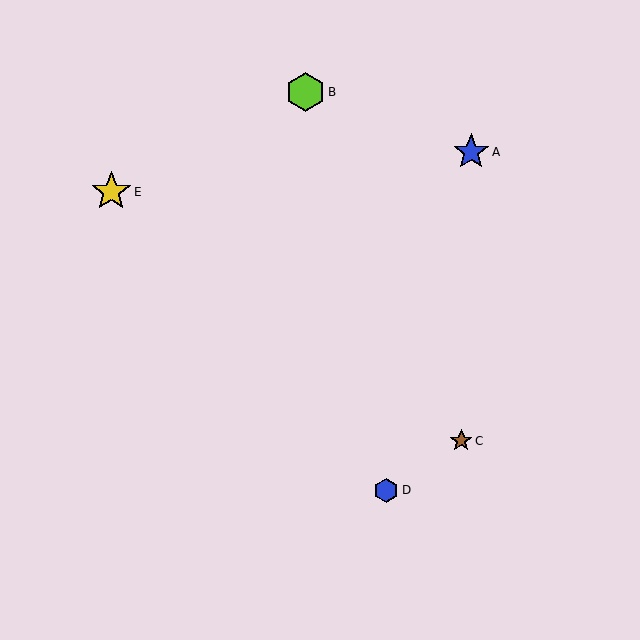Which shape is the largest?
The yellow star (labeled E) is the largest.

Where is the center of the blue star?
The center of the blue star is at (471, 152).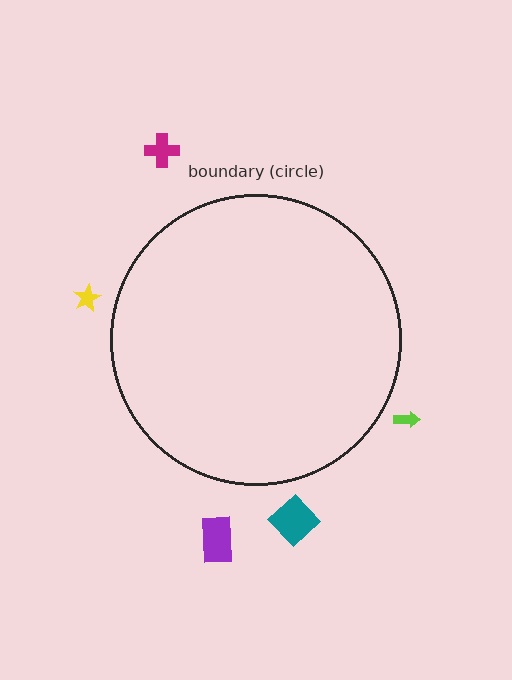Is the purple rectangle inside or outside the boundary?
Outside.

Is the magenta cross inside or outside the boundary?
Outside.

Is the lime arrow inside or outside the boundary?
Outside.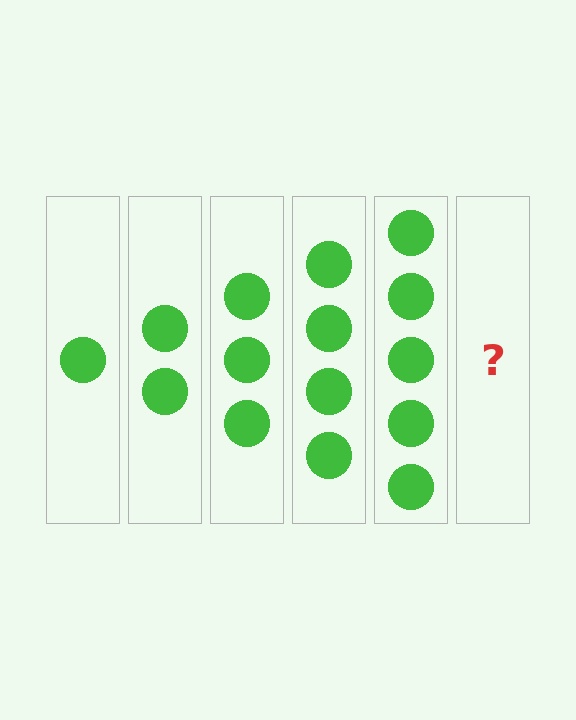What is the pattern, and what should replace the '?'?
The pattern is that each step adds one more circle. The '?' should be 6 circles.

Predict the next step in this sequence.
The next step is 6 circles.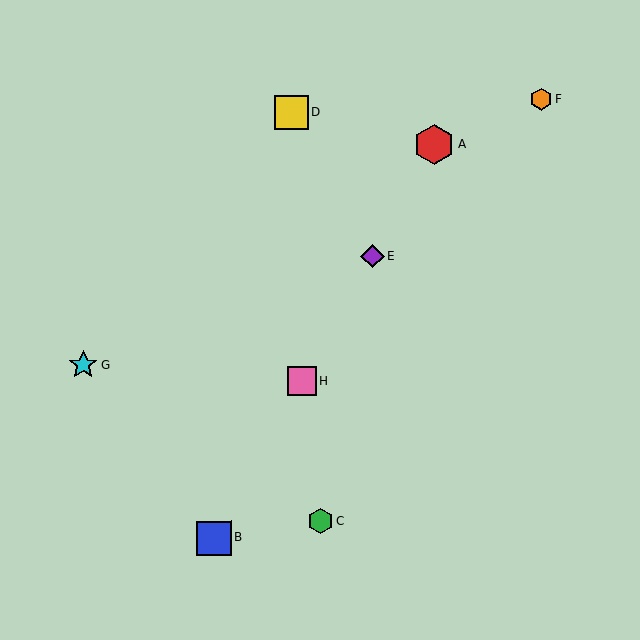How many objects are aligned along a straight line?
4 objects (A, B, E, H) are aligned along a straight line.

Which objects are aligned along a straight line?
Objects A, B, E, H are aligned along a straight line.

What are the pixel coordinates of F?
Object F is at (541, 99).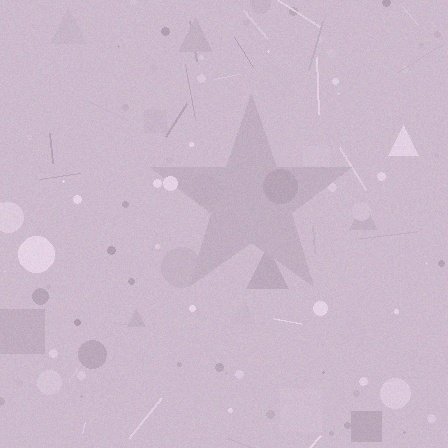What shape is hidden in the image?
A star is hidden in the image.